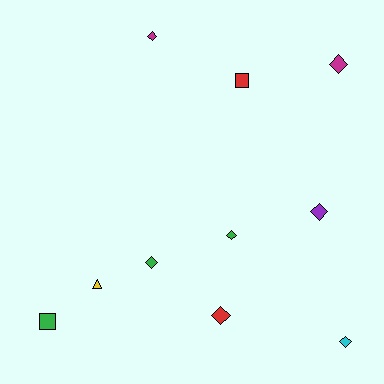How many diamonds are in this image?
There are 7 diamonds.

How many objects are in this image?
There are 10 objects.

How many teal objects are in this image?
There are no teal objects.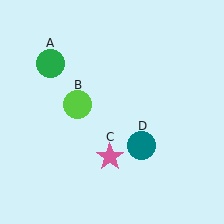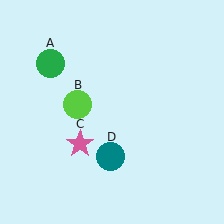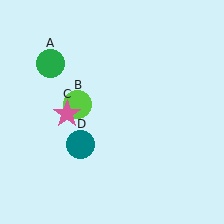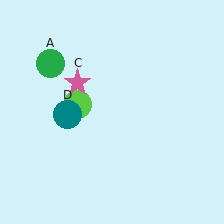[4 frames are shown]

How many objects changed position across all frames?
2 objects changed position: pink star (object C), teal circle (object D).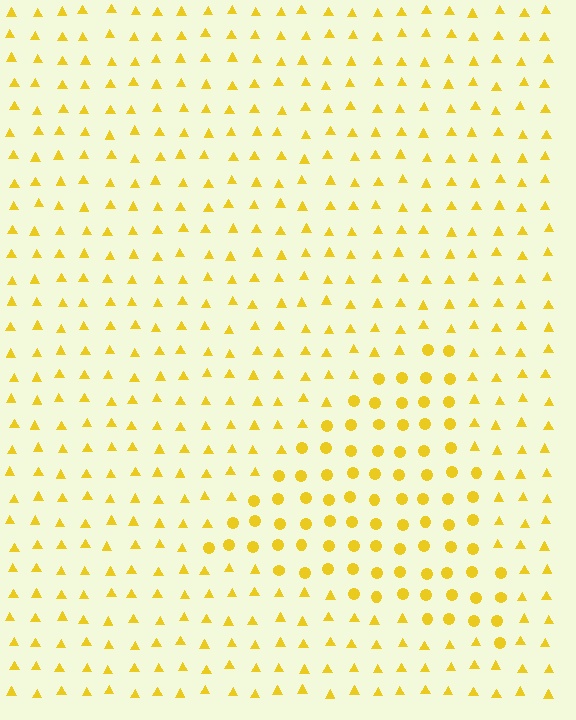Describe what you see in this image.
The image is filled with small yellow elements arranged in a uniform grid. A triangle-shaped region contains circles, while the surrounding area contains triangles. The boundary is defined purely by the change in element shape.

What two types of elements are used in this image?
The image uses circles inside the triangle region and triangles outside it.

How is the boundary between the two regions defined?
The boundary is defined by a change in element shape: circles inside vs. triangles outside. All elements share the same color and spacing.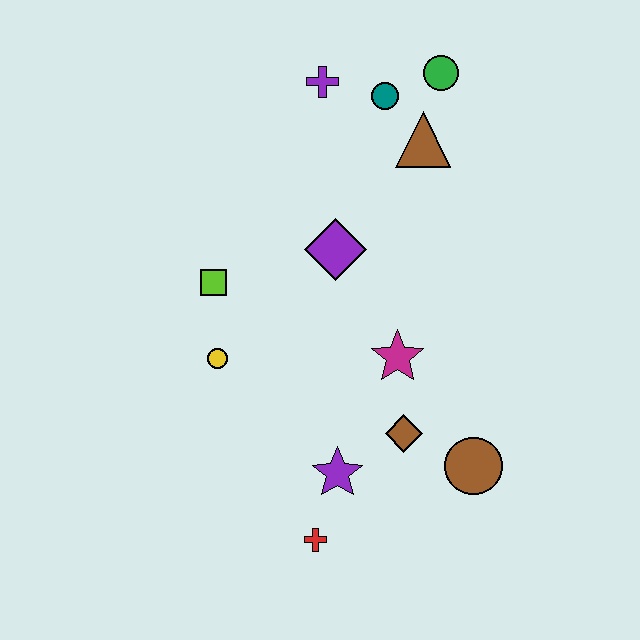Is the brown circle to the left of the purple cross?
No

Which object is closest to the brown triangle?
The teal circle is closest to the brown triangle.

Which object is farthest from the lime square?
The brown circle is farthest from the lime square.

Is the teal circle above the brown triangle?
Yes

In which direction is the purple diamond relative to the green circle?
The purple diamond is below the green circle.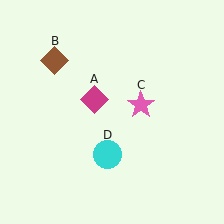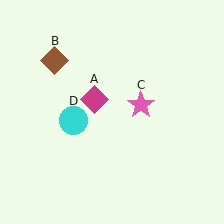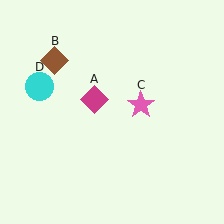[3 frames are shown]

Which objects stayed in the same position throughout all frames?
Magenta diamond (object A) and brown diamond (object B) and pink star (object C) remained stationary.